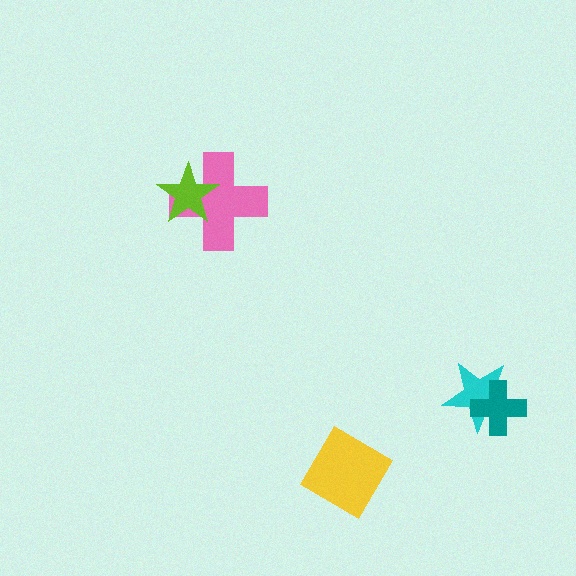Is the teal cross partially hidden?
No, no other shape covers it.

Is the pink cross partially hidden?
Yes, it is partially covered by another shape.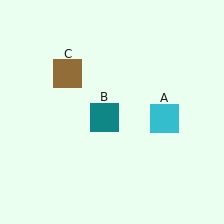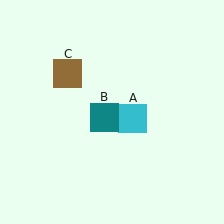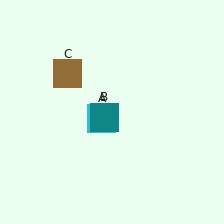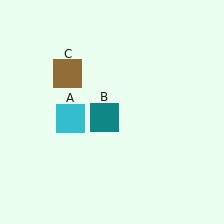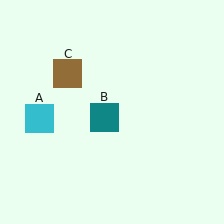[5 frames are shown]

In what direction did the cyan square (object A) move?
The cyan square (object A) moved left.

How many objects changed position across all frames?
1 object changed position: cyan square (object A).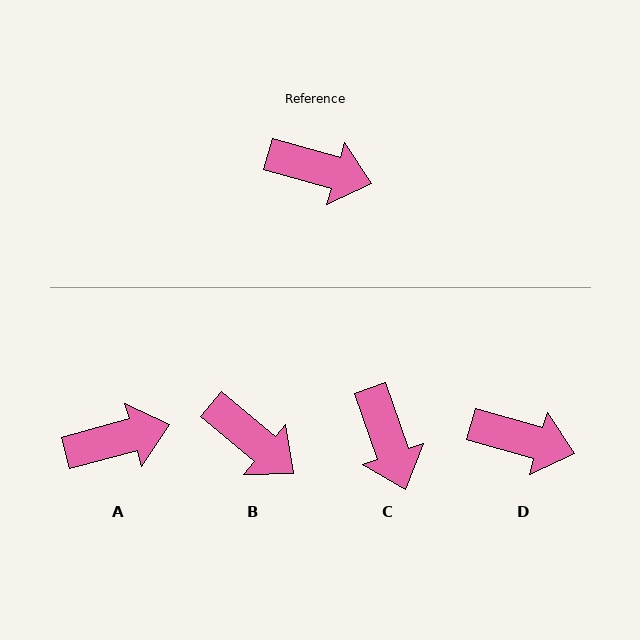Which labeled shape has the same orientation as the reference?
D.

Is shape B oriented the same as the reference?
No, it is off by about 24 degrees.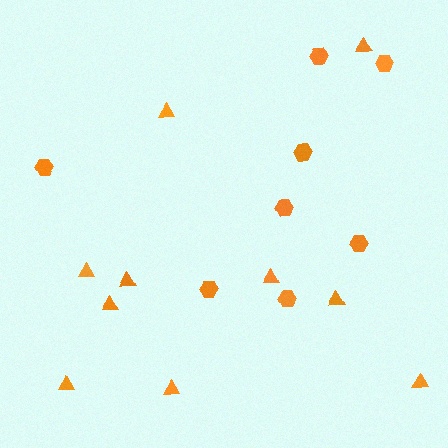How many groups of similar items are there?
There are 2 groups: one group of hexagons (8) and one group of triangles (10).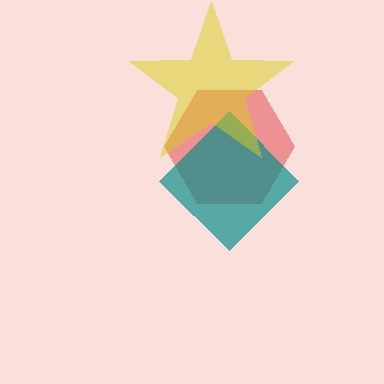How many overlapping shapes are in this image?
There are 3 overlapping shapes in the image.